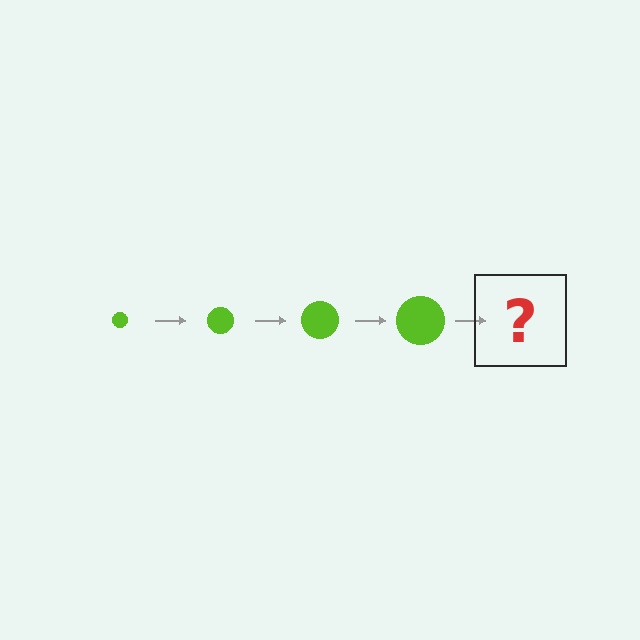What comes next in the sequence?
The next element should be a lime circle, larger than the previous one.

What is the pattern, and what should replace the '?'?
The pattern is that the circle gets progressively larger each step. The '?' should be a lime circle, larger than the previous one.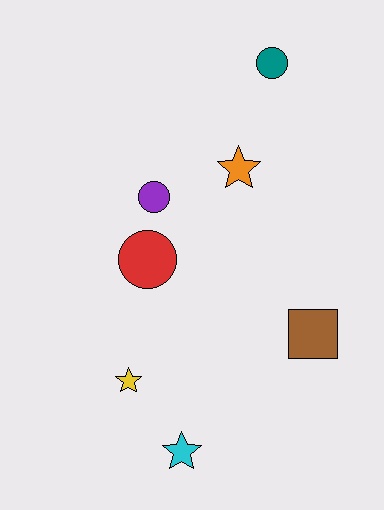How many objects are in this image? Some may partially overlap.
There are 7 objects.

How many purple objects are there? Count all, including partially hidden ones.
There is 1 purple object.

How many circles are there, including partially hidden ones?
There are 3 circles.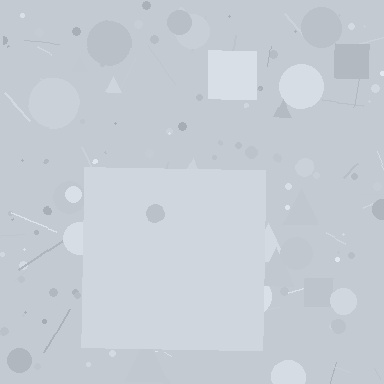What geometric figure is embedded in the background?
A square is embedded in the background.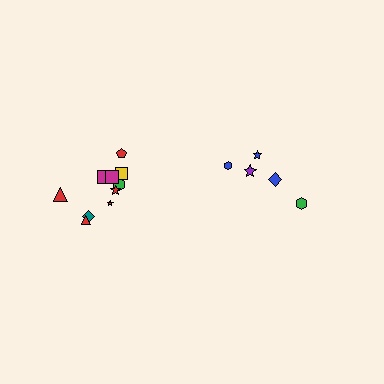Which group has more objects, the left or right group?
The left group.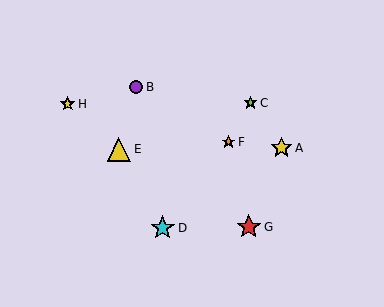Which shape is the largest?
The cyan star (labeled D) is the largest.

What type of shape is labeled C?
Shape C is a lime star.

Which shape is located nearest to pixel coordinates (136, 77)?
The purple circle (labeled B) at (136, 87) is nearest to that location.